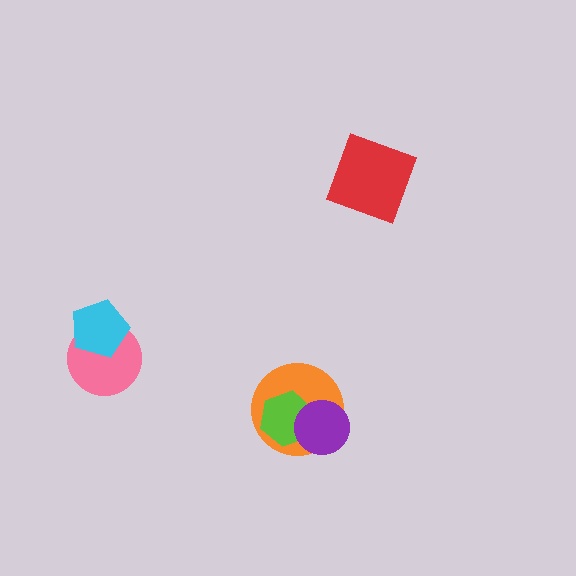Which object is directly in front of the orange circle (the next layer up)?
The lime hexagon is directly in front of the orange circle.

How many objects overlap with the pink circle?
1 object overlaps with the pink circle.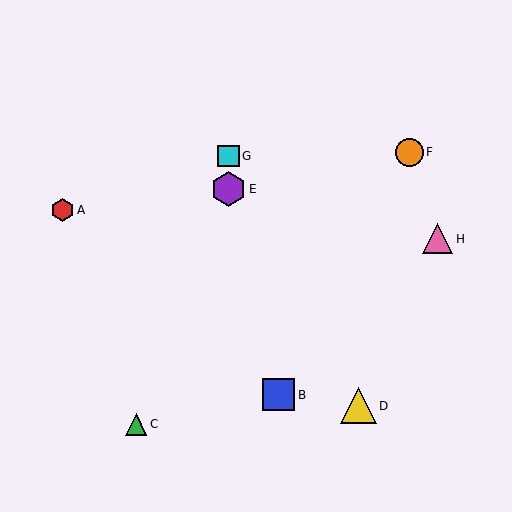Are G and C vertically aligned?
No, G is at x≈229 and C is at x≈136.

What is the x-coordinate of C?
Object C is at x≈136.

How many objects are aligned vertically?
2 objects (E, G) are aligned vertically.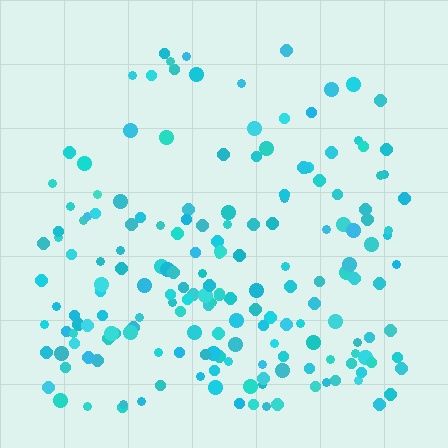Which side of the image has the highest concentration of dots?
The bottom.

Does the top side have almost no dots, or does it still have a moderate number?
Still a moderate number, just noticeably fewer than the bottom.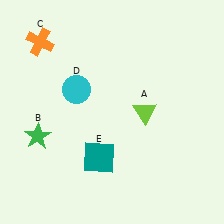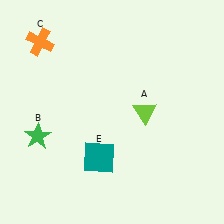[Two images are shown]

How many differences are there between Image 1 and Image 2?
There is 1 difference between the two images.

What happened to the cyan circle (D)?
The cyan circle (D) was removed in Image 2. It was in the top-left area of Image 1.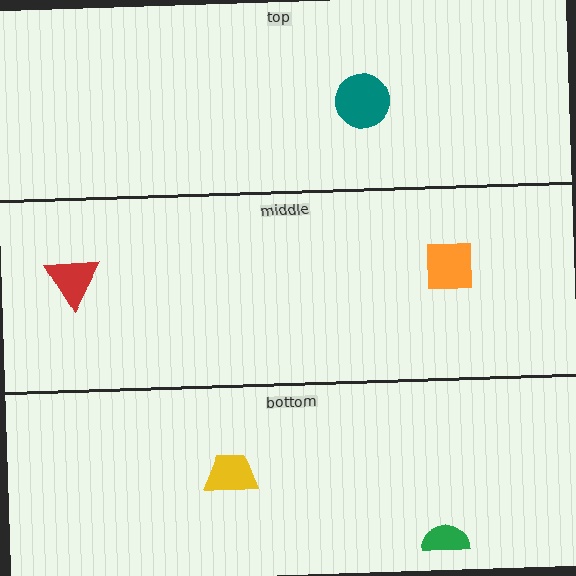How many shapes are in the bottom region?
2.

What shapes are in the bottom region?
The yellow trapezoid, the green semicircle.